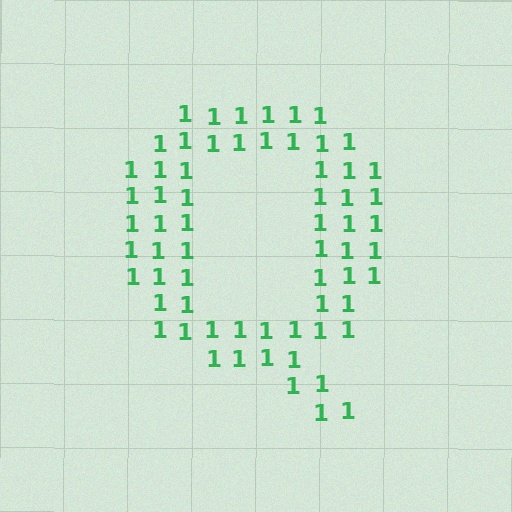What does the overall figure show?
The overall figure shows the letter Q.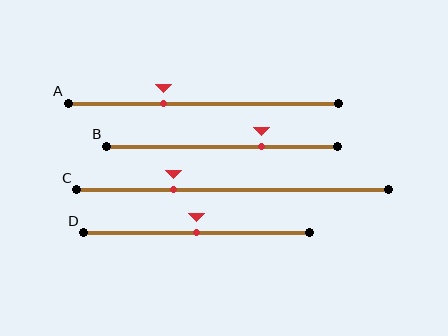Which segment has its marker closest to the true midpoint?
Segment D has its marker closest to the true midpoint.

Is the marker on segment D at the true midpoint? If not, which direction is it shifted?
Yes, the marker on segment D is at the true midpoint.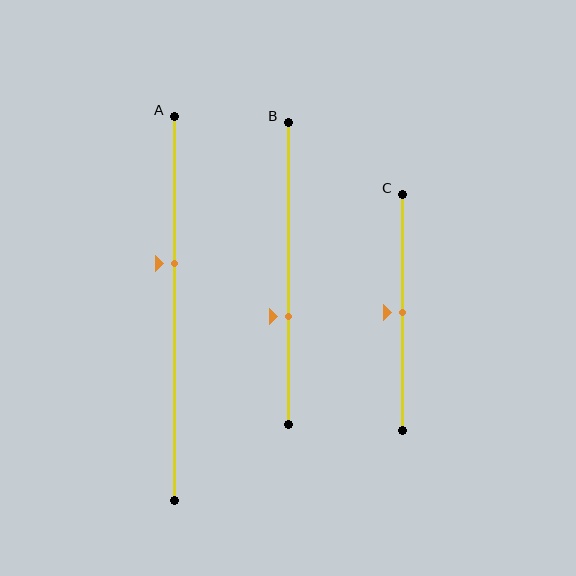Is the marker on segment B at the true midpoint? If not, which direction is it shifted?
No, the marker on segment B is shifted downward by about 14% of the segment length.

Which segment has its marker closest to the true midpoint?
Segment C has its marker closest to the true midpoint.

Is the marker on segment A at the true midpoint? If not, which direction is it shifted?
No, the marker on segment A is shifted upward by about 12% of the segment length.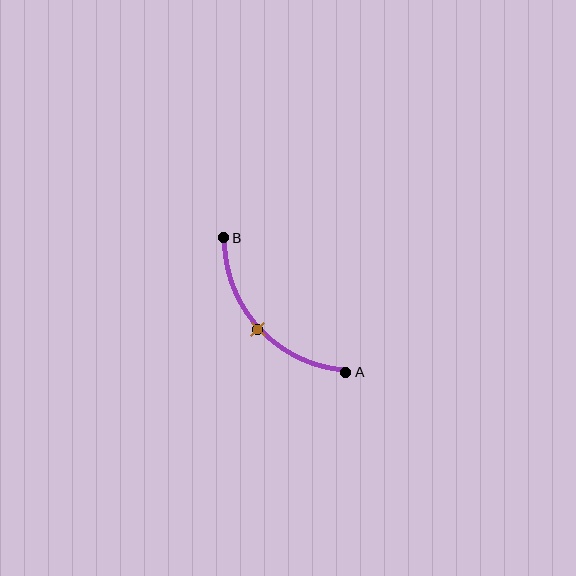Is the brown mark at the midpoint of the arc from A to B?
Yes. The brown mark lies on the arc at equal arc-length from both A and B — it is the arc midpoint.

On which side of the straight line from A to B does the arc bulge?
The arc bulges below and to the left of the straight line connecting A and B.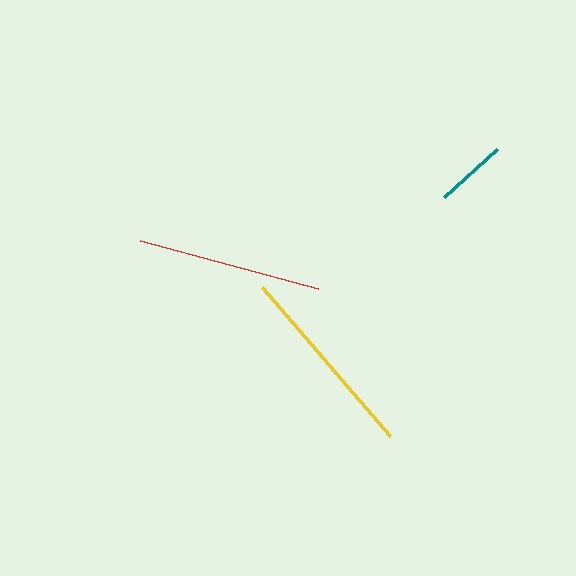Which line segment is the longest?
The yellow line is the longest at approximately 196 pixels.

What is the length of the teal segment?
The teal segment is approximately 71 pixels long.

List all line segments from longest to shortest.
From longest to shortest: yellow, red, teal.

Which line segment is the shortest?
The teal line is the shortest at approximately 71 pixels.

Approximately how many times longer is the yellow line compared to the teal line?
The yellow line is approximately 2.8 times the length of the teal line.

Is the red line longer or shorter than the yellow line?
The yellow line is longer than the red line.